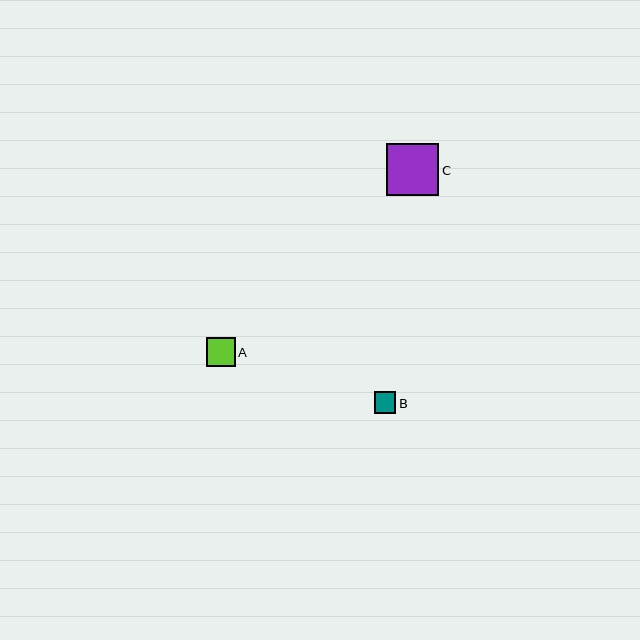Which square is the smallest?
Square B is the smallest with a size of approximately 21 pixels.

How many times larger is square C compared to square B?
Square C is approximately 2.4 times the size of square B.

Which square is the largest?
Square C is the largest with a size of approximately 52 pixels.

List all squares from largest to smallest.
From largest to smallest: C, A, B.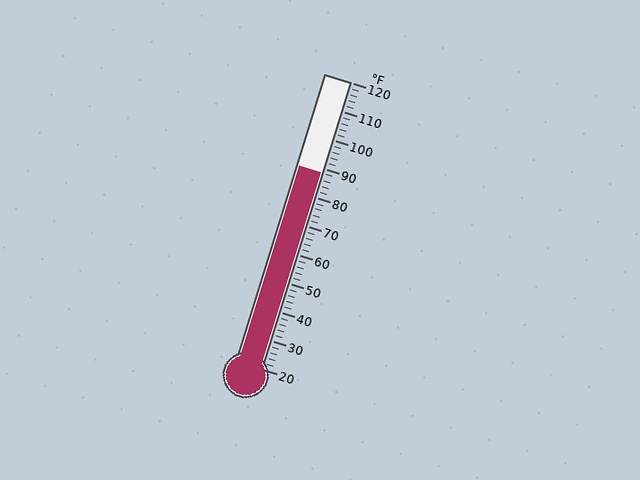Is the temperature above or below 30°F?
The temperature is above 30°F.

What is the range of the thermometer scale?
The thermometer scale ranges from 20°F to 120°F.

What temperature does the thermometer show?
The thermometer shows approximately 88°F.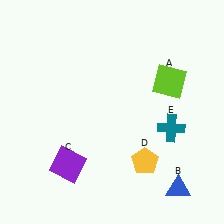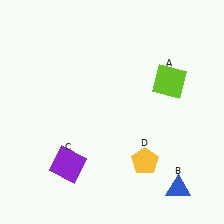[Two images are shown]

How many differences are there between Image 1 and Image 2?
There is 1 difference between the two images.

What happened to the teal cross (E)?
The teal cross (E) was removed in Image 2. It was in the bottom-right area of Image 1.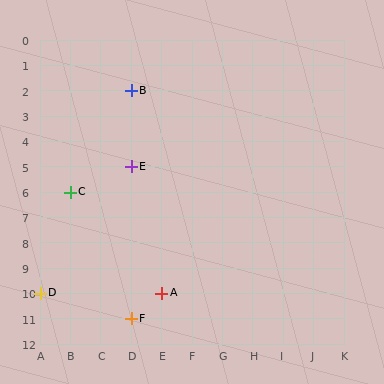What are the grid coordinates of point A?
Point A is at grid coordinates (E, 10).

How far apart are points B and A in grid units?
Points B and A are 1 column and 8 rows apart (about 8.1 grid units diagonally).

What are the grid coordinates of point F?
Point F is at grid coordinates (D, 11).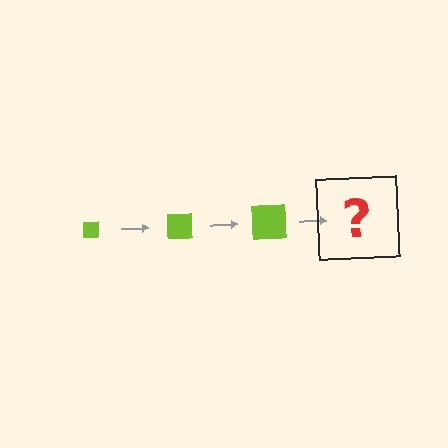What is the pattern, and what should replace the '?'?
The pattern is that the square gets progressively larger each step. The '?' should be a lime square, larger than the previous one.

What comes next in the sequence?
The next element should be a lime square, larger than the previous one.